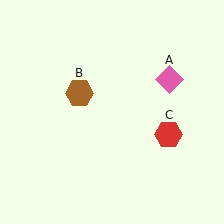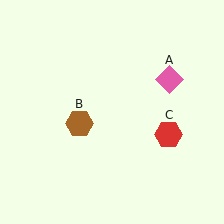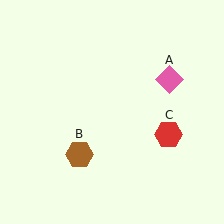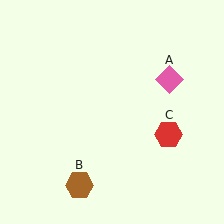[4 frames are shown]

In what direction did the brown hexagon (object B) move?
The brown hexagon (object B) moved down.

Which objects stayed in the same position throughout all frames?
Pink diamond (object A) and red hexagon (object C) remained stationary.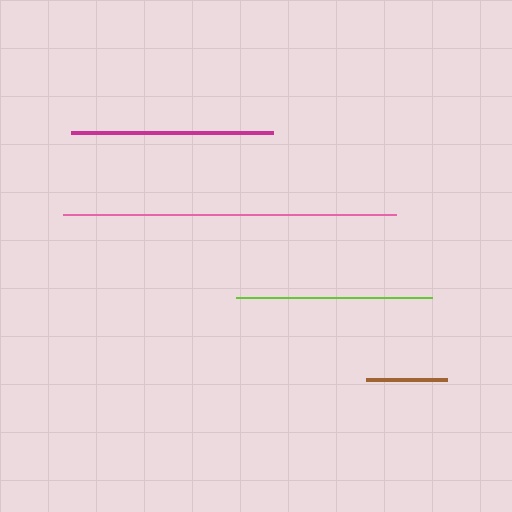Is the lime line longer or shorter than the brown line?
The lime line is longer than the brown line.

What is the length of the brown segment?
The brown segment is approximately 81 pixels long.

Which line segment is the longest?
The pink line is the longest at approximately 333 pixels.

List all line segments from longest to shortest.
From longest to shortest: pink, magenta, lime, brown.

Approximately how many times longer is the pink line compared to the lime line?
The pink line is approximately 1.7 times the length of the lime line.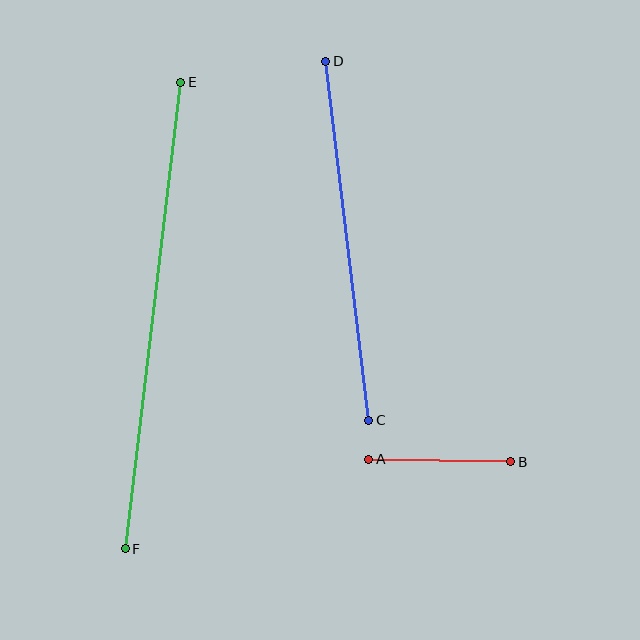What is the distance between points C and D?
The distance is approximately 361 pixels.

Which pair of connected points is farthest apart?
Points E and F are farthest apart.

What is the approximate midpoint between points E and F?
The midpoint is at approximately (153, 316) pixels.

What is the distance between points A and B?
The distance is approximately 142 pixels.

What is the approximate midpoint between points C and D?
The midpoint is at approximately (347, 241) pixels.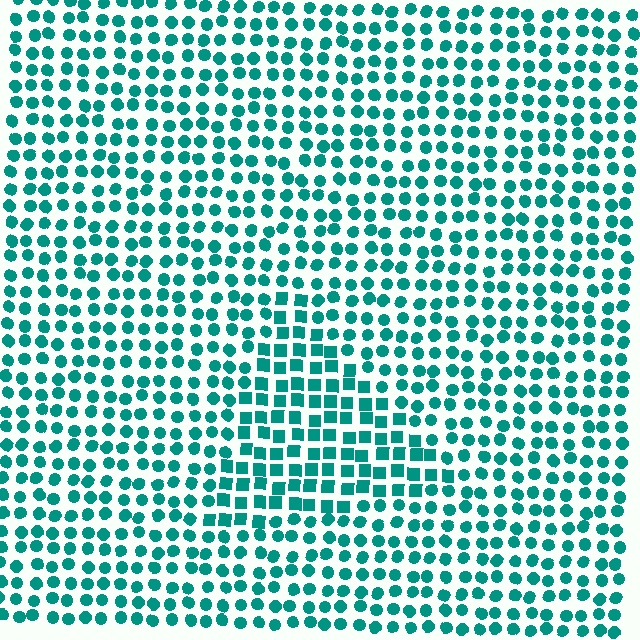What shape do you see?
I see a triangle.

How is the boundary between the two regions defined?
The boundary is defined by a change in element shape: squares inside vs. circles outside. All elements share the same color and spacing.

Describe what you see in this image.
The image is filled with small teal elements arranged in a uniform grid. A triangle-shaped region contains squares, while the surrounding area contains circles. The boundary is defined purely by the change in element shape.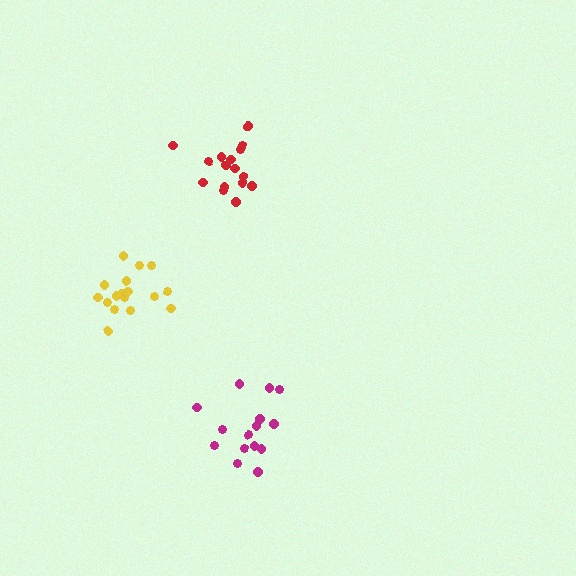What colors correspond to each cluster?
The clusters are colored: red, yellow, magenta.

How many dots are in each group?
Group 1: 16 dots, Group 2: 17 dots, Group 3: 15 dots (48 total).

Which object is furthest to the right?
The magenta cluster is rightmost.